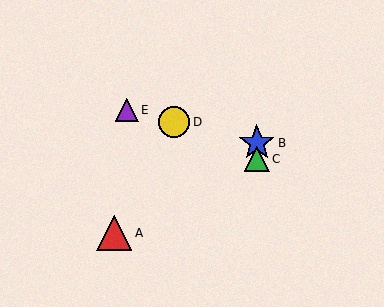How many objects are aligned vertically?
2 objects (B, C) are aligned vertically.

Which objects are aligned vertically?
Objects B, C are aligned vertically.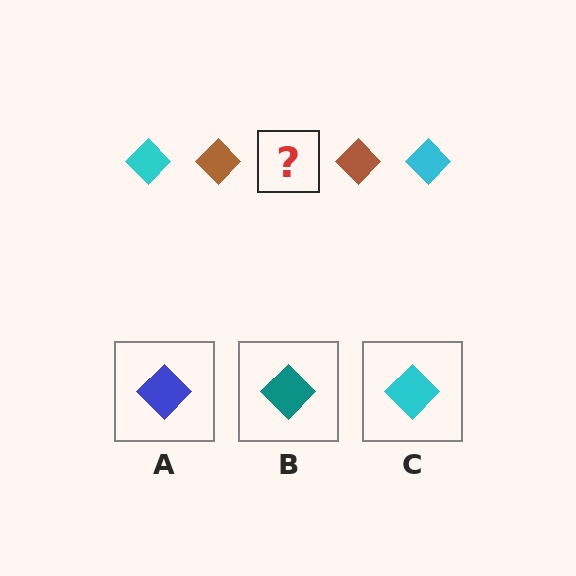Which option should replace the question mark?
Option C.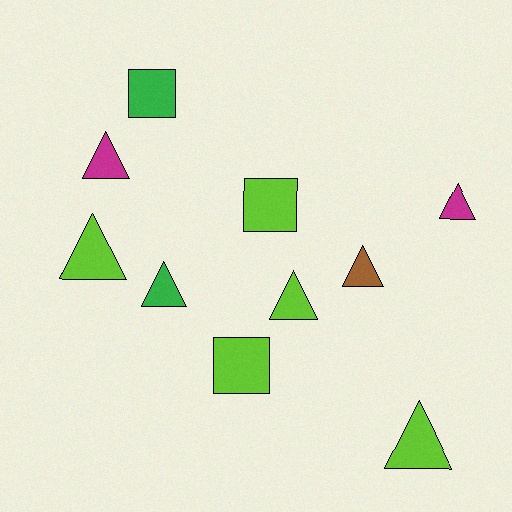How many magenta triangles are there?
There are 2 magenta triangles.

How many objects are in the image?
There are 10 objects.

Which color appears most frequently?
Lime, with 5 objects.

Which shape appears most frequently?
Triangle, with 7 objects.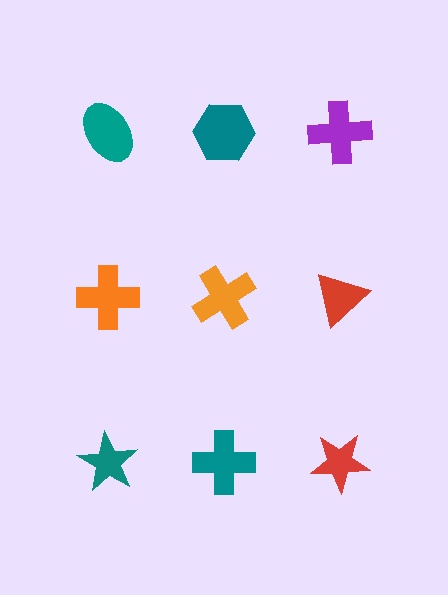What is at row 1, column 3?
A purple cross.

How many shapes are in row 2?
3 shapes.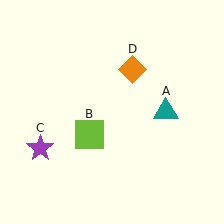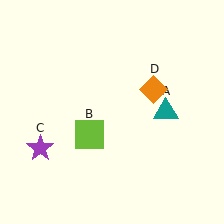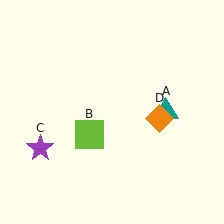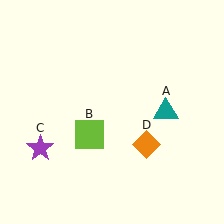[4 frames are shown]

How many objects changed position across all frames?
1 object changed position: orange diamond (object D).